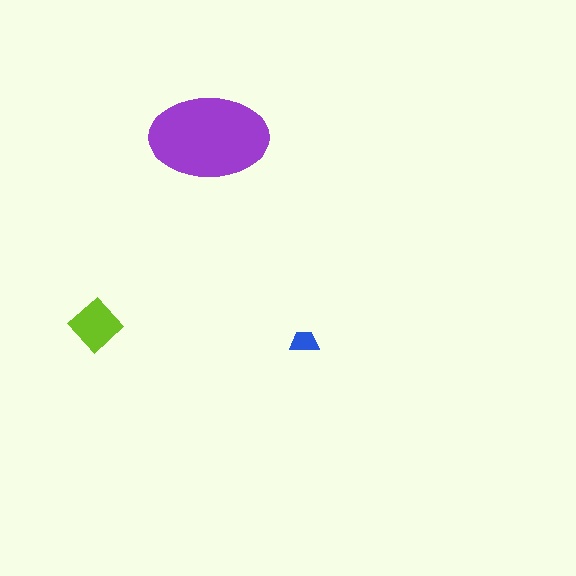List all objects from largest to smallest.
The purple ellipse, the lime diamond, the blue trapezoid.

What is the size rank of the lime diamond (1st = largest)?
2nd.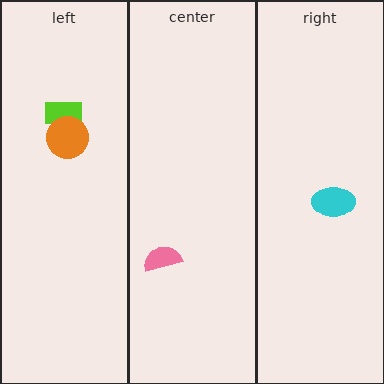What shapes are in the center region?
The pink semicircle.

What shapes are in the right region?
The cyan ellipse.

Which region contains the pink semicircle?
The center region.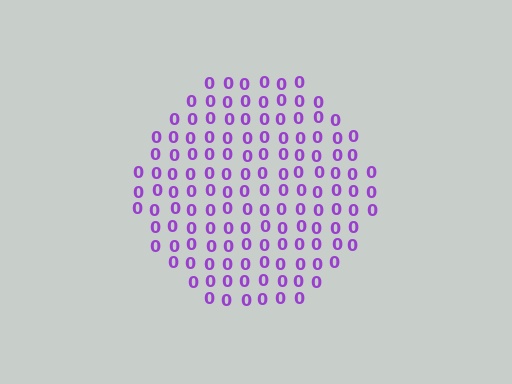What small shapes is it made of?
It is made of small digit 0's.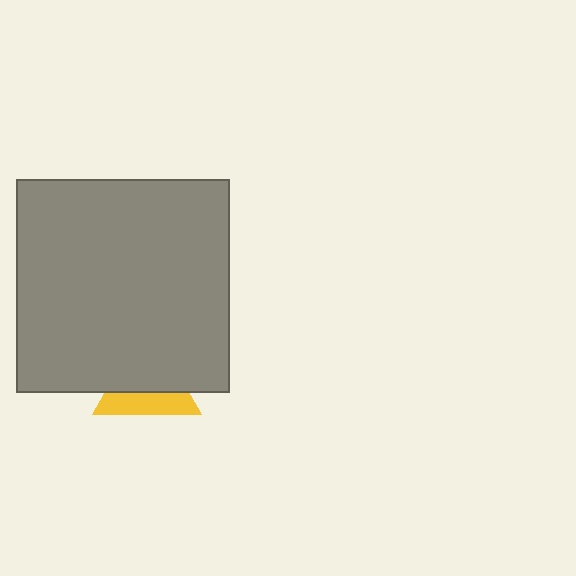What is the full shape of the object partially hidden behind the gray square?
The partially hidden object is a yellow triangle.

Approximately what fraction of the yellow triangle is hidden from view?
Roughly 60% of the yellow triangle is hidden behind the gray square.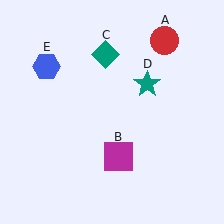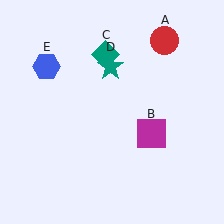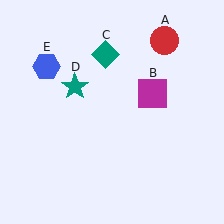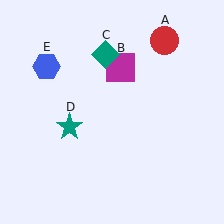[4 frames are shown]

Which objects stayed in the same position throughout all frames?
Red circle (object A) and teal diamond (object C) and blue hexagon (object E) remained stationary.